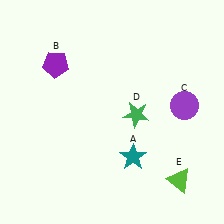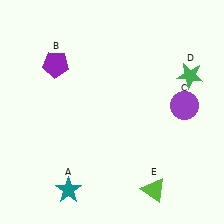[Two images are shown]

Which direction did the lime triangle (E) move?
The lime triangle (E) moved left.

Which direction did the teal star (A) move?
The teal star (A) moved left.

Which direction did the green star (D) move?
The green star (D) moved right.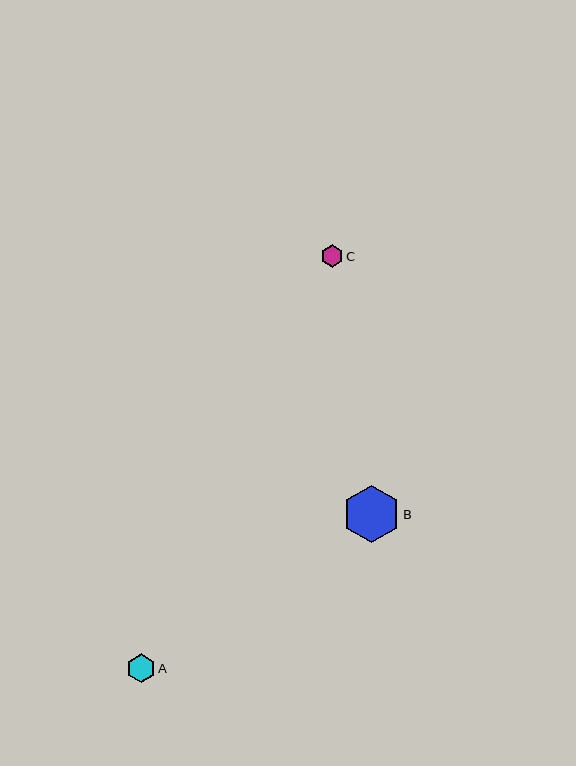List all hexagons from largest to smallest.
From largest to smallest: B, A, C.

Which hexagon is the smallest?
Hexagon C is the smallest with a size of approximately 22 pixels.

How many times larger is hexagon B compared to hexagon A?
Hexagon B is approximately 2.0 times the size of hexagon A.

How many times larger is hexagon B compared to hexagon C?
Hexagon B is approximately 2.6 times the size of hexagon C.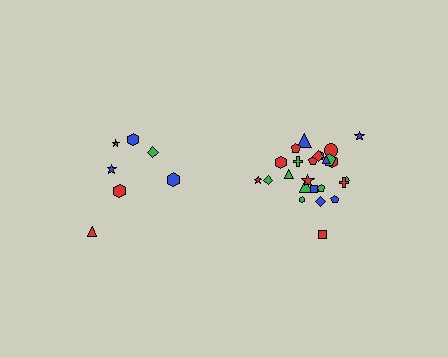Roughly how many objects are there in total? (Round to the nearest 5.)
Roughly 30 objects in total.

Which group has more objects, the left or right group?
The right group.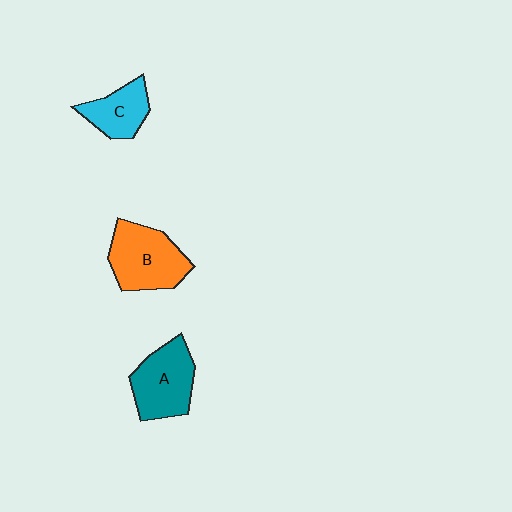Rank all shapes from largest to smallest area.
From largest to smallest: B (orange), A (teal), C (cyan).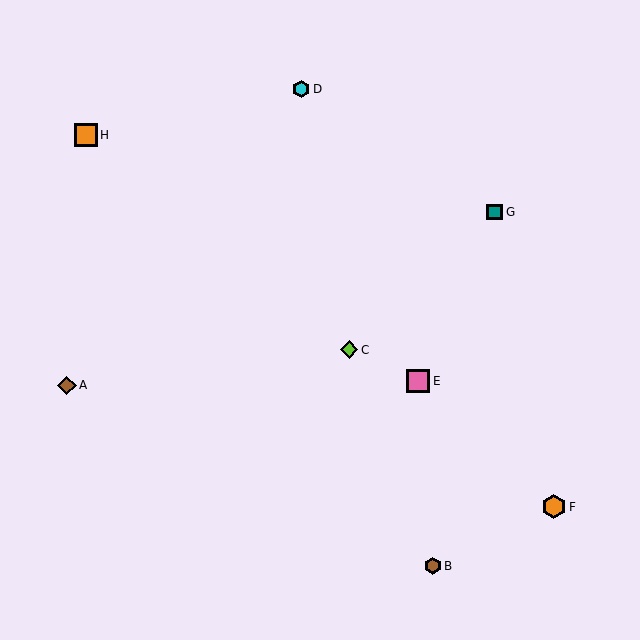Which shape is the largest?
The orange hexagon (labeled F) is the largest.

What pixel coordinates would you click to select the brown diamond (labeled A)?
Click at (67, 385) to select the brown diamond A.